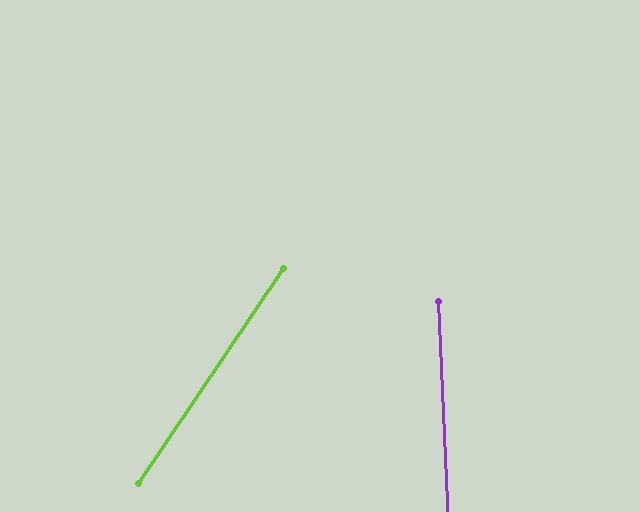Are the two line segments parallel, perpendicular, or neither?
Neither parallel nor perpendicular — they differ by about 37°.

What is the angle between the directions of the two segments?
Approximately 37 degrees.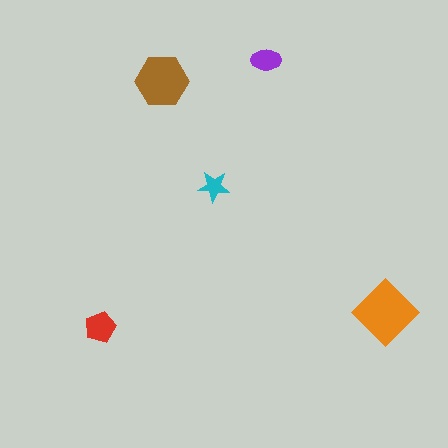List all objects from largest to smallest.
The orange diamond, the brown hexagon, the red pentagon, the purple ellipse, the cyan star.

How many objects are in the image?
There are 5 objects in the image.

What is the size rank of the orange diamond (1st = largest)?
1st.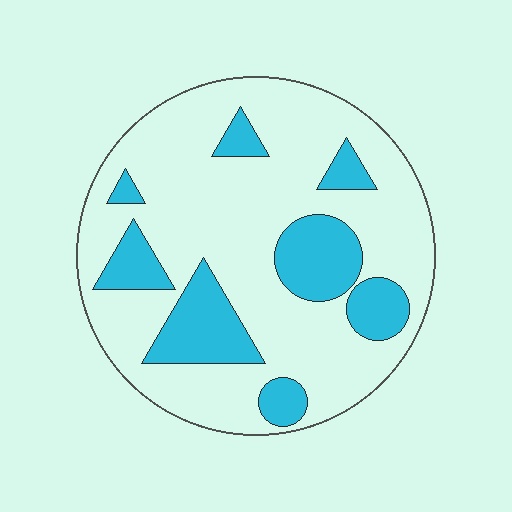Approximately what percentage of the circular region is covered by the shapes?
Approximately 25%.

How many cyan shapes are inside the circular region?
8.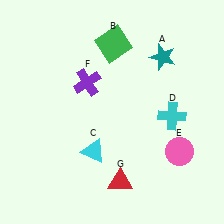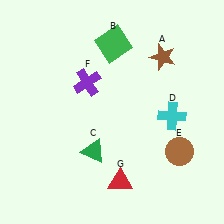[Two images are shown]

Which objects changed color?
A changed from teal to brown. C changed from cyan to green. E changed from pink to brown.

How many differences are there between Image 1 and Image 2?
There are 3 differences between the two images.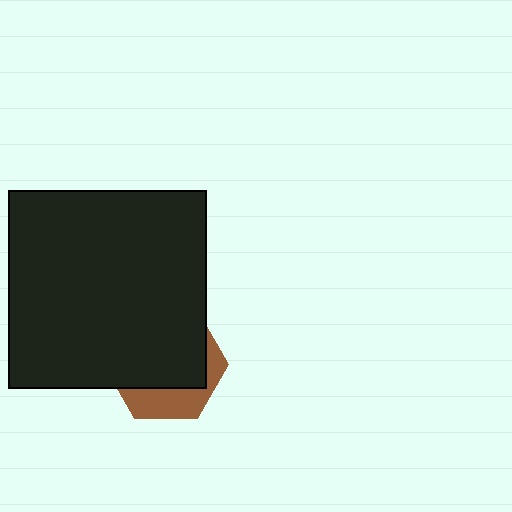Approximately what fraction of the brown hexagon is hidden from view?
Roughly 70% of the brown hexagon is hidden behind the black square.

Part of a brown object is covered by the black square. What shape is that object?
It is a hexagon.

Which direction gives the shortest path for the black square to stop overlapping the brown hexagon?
Moving up gives the shortest separation.